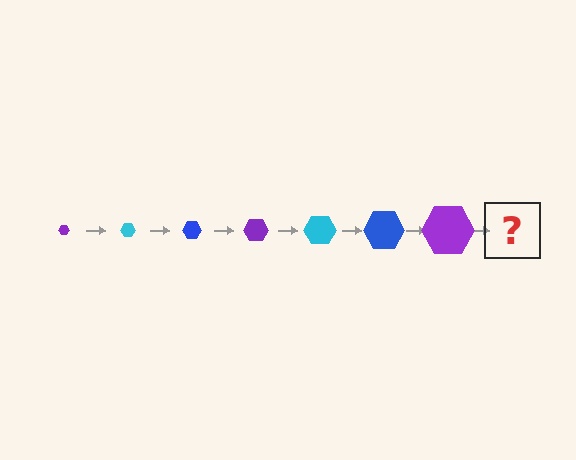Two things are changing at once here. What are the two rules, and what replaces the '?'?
The two rules are that the hexagon grows larger each step and the color cycles through purple, cyan, and blue. The '?' should be a cyan hexagon, larger than the previous one.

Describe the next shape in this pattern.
It should be a cyan hexagon, larger than the previous one.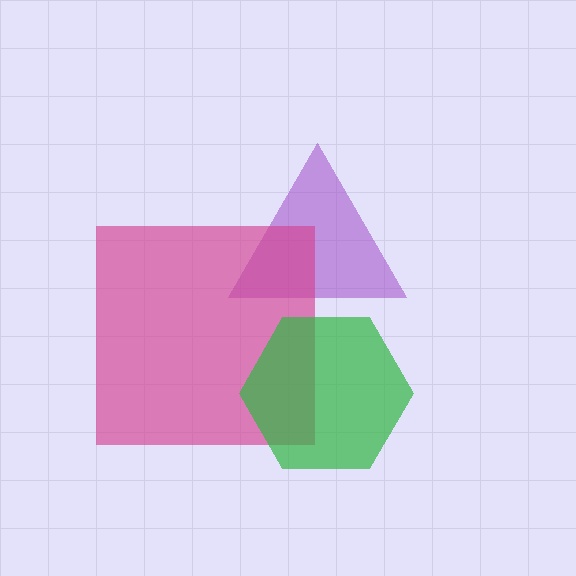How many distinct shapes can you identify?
There are 3 distinct shapes: a purple triangle, a magenta square, a green hexagon.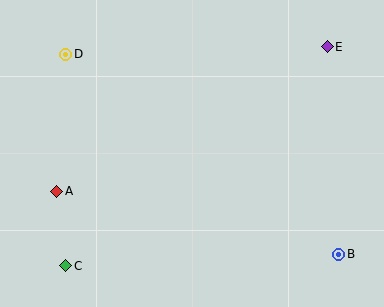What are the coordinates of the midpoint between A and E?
The midpoint between A and E is at (192, 119).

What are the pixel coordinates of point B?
Point B is at (339, 254).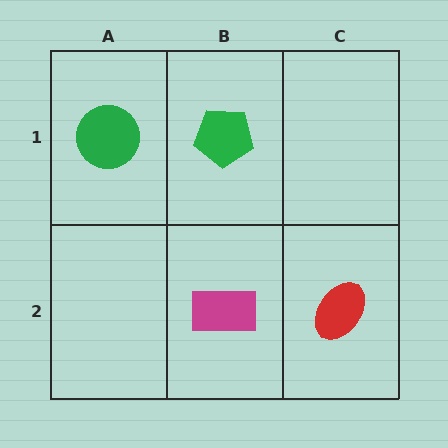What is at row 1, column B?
A green pentagon.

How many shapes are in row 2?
2 shapes.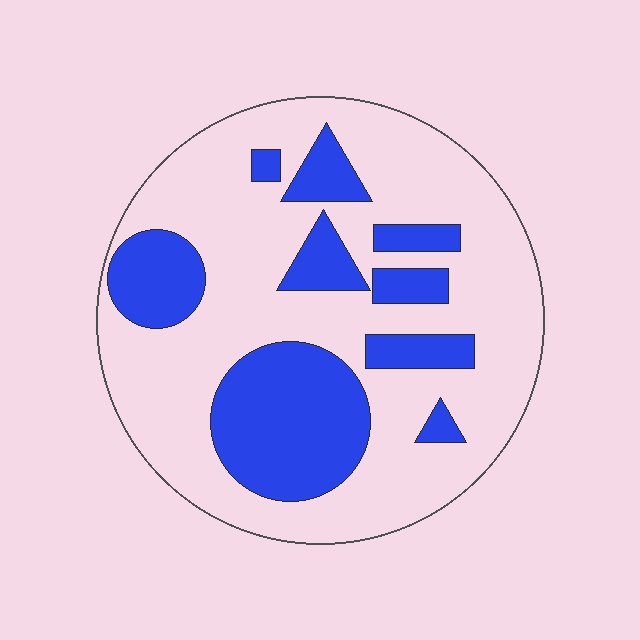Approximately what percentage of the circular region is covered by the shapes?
Approximately 30%.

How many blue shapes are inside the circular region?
9.